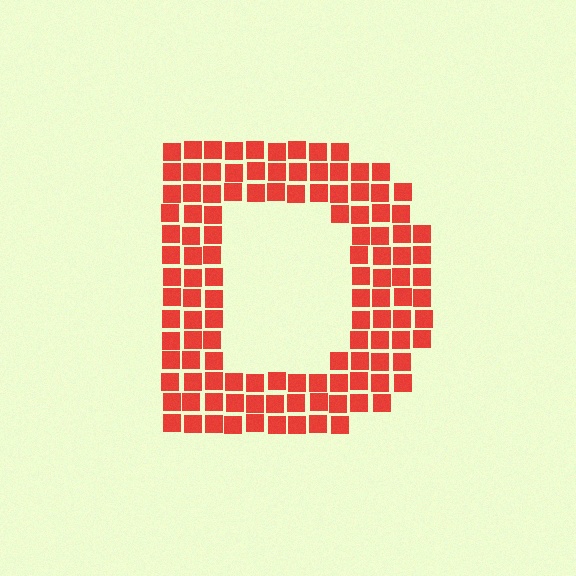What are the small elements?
The small elements are squares.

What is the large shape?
The large shape is the letter D.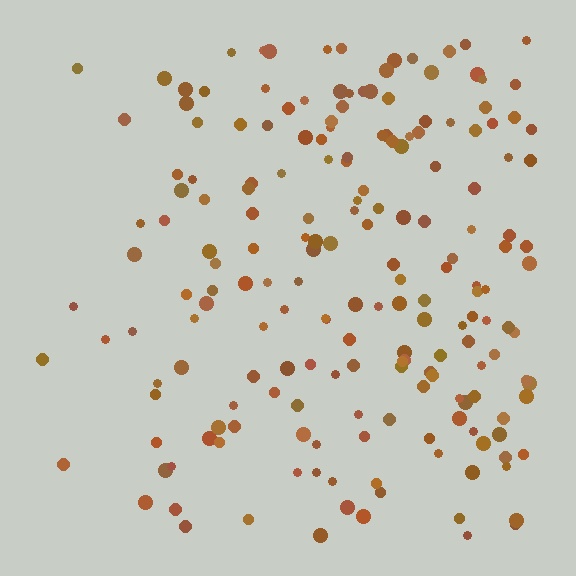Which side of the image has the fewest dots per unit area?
The left.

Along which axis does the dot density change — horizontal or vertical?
Horizontal.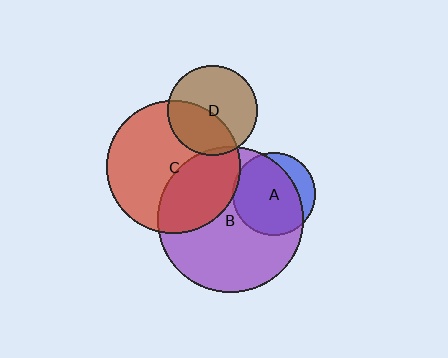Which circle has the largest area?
Circle B (purple).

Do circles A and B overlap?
Yes.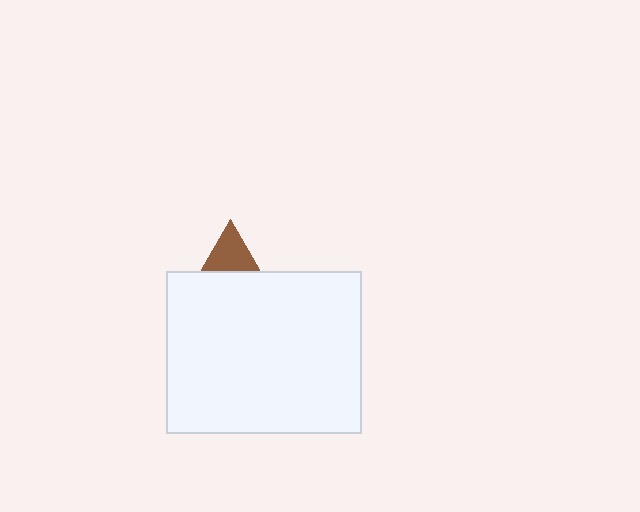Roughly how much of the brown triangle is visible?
A small part of it is visible (roughly 39%).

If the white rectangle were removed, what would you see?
You would see the complete brown triangle.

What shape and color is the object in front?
The object in front is a white rectangle.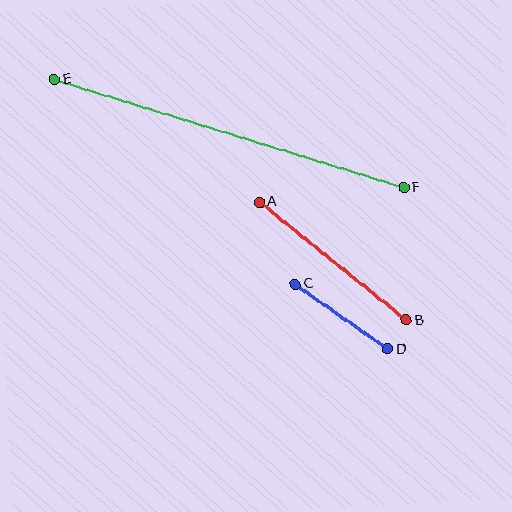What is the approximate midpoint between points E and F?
The midpoint is at approximately (229, 134) pixels.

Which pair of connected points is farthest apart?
Points E and F are farthest apart.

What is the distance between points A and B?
The distance is approximately 189 pixels.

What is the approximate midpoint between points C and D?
The midpoint is at approximately (341, 317) pixels.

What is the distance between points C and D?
The distance is approximately 113 pixels.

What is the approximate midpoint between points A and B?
The midpoint is at approximately (333, 261) pixels.